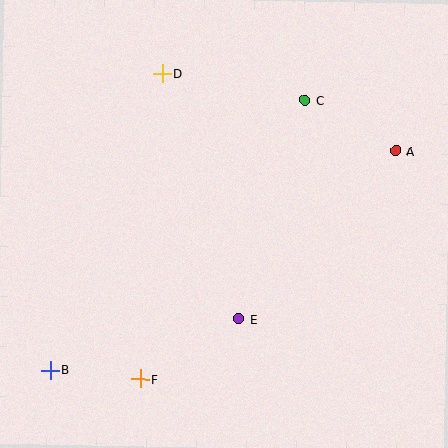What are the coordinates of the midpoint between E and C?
The midpoint between E and C is at (272, 210).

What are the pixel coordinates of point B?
Point B is at (50, 370).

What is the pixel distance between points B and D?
The distance between B and D is 317 pixels.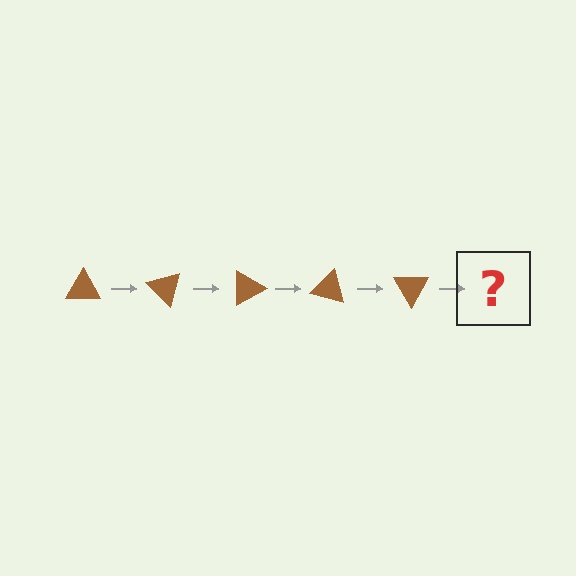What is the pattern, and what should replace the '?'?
The pattern is that the triangle rotates 45 degrees each step. The '?' should be a brown triangle rotated 225 degrees.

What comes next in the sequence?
The next element should be a brown triangle rotated 225 degrees.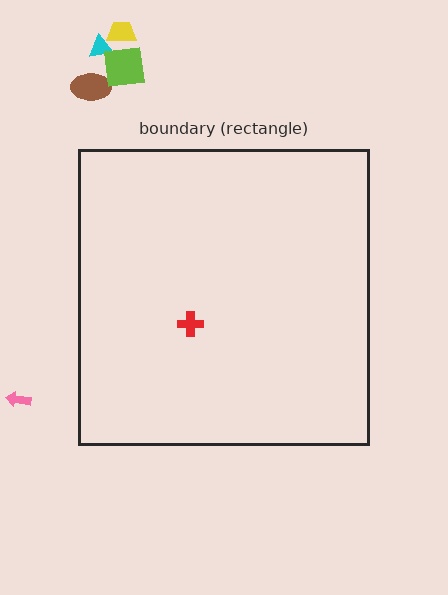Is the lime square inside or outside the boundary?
Outside.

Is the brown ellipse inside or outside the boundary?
Outside.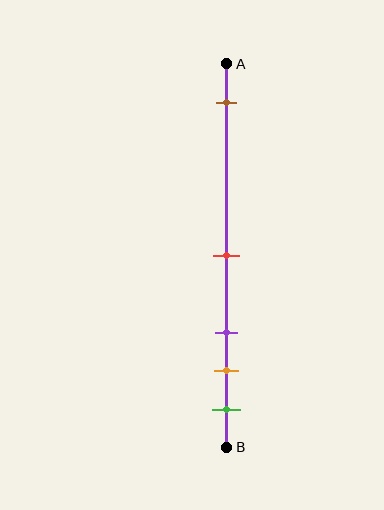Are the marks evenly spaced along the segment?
No, the marks are not evenly spaced.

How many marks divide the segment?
There are 5 marks dividing the segment.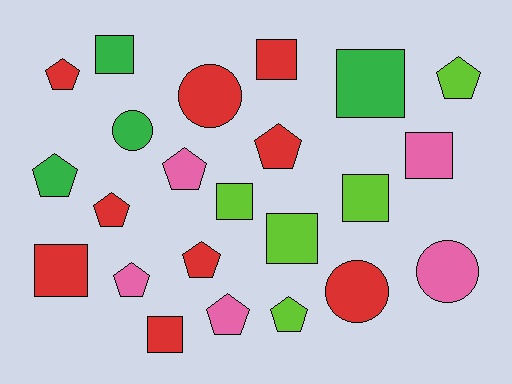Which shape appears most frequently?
Pentagon, with 10 objects.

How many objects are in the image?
There are 23 objects.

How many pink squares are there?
There is 1 pink square.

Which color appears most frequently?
Red, with 9 objects.